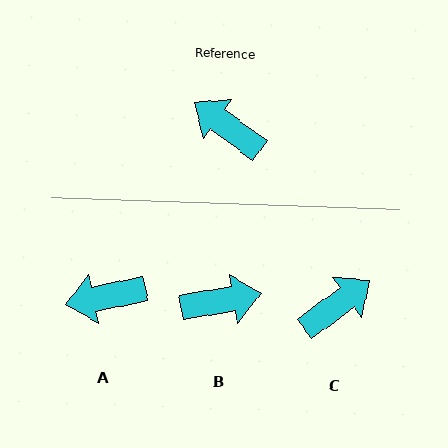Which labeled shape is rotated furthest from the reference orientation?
B, about 135 degrees away.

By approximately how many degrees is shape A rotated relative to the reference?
Approximately 47 degrees counter-clockwise.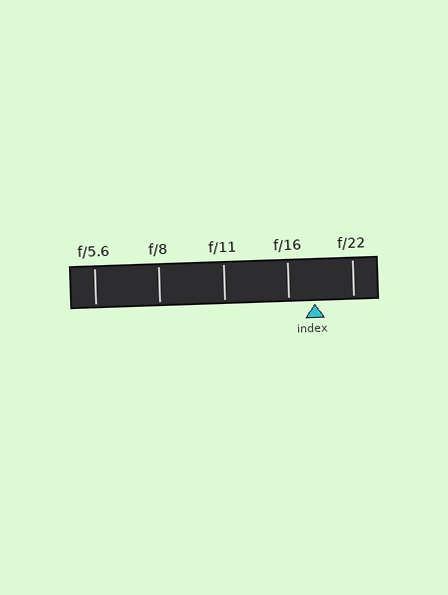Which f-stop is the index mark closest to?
The index mark is closest to f/16.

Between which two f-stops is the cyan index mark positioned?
The index mark is between f/16 and f/22.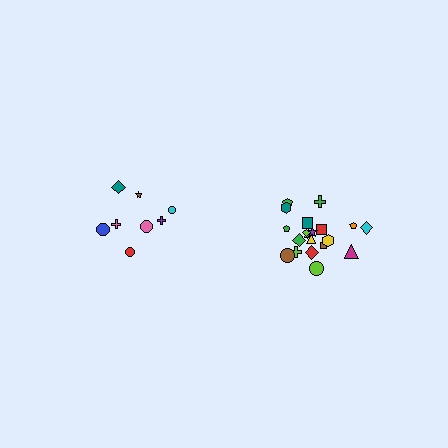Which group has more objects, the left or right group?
The right group.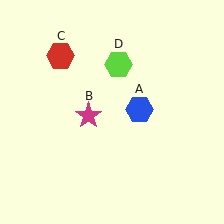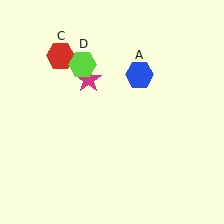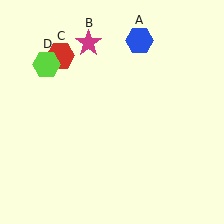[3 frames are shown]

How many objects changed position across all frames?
3 objects changed position: blue hexagon (object A), magenta star (object B), lime hexagon (object D).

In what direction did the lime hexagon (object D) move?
The lime hexagon (object D) moved left.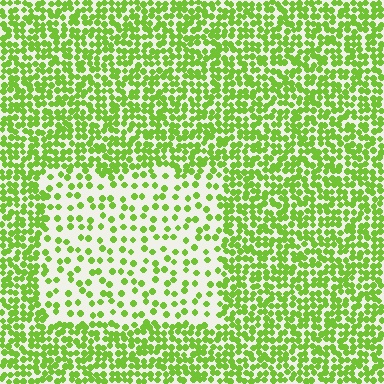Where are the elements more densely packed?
The elements are more densely packed outside the rectangle boundary.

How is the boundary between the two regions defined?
The boundary is defined by a change in element density (approximately 2.5x ratio). All elements are the same color, size, and shape.